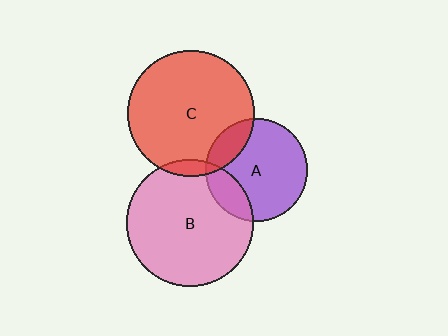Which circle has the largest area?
Circle C (red).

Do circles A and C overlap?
Yes.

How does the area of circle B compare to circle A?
Approximately 1.5 times.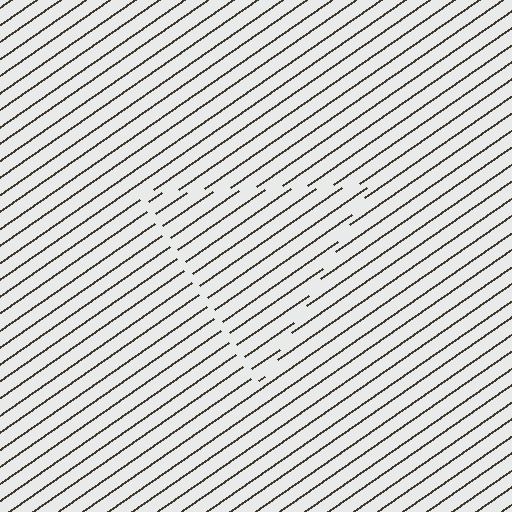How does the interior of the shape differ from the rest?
The interior of the shape contains the same grating, shifted by half a period — the contour is defined by the phase discontinuity where line-ends from the inner and outer gratings abut.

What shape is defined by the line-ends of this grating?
An illusory triangle. The interior of the shape contains the same grating, shifted by half a period — the contour is defined by the phase discontinuity where line-ends from the inner and outer gratings abut.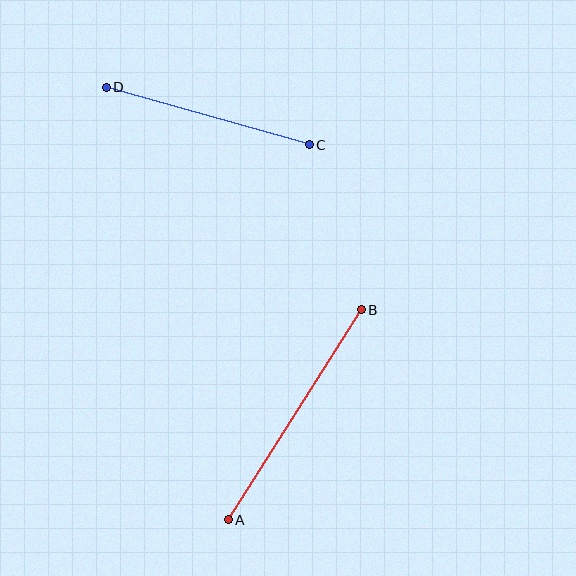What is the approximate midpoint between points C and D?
The midpoint is at approximately (207, 116) pixels.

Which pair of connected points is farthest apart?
Points A and B are farthest apart.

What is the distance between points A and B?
The distance is approximately 249 pixels.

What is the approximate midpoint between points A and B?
The midpoint is at approximately (295, 415) pixels.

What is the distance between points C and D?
The distance is approximately 211 pixels.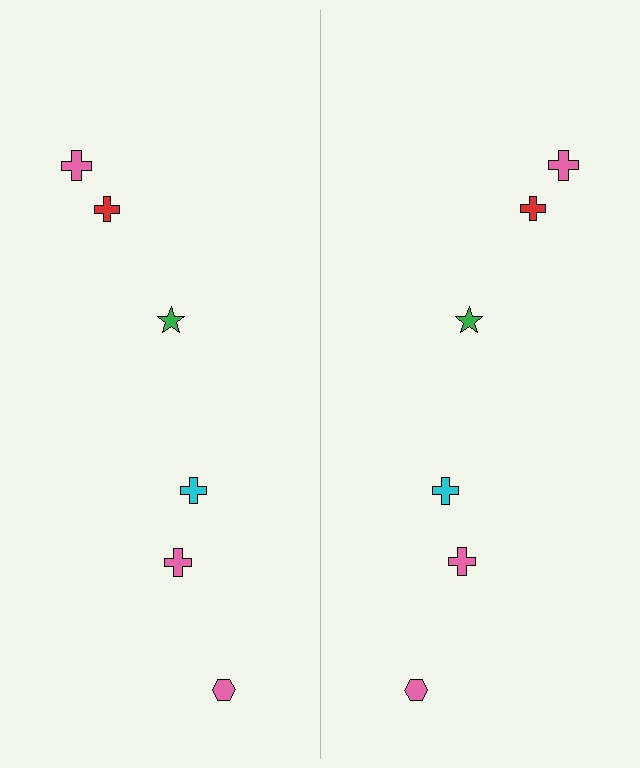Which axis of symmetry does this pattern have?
The pattern has a vertical axis of symmetry running through the center of the image.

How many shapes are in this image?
There are 12 shapes in this image.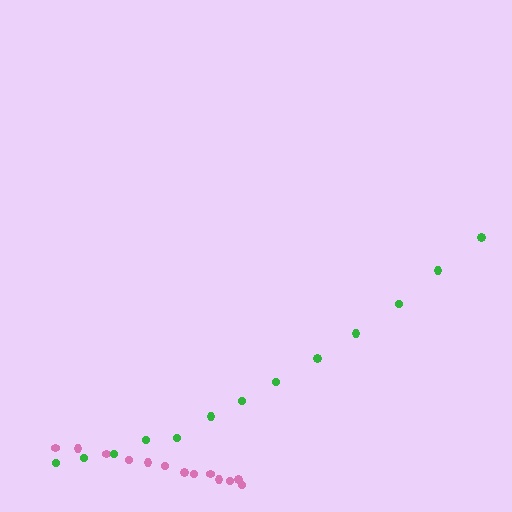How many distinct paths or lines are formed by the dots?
There are 2 distinct paths.